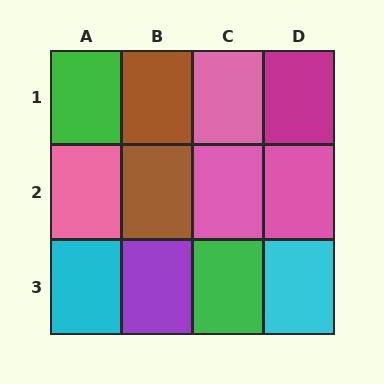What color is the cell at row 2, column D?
Pink.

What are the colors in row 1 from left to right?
Green, brown, pink, magenta.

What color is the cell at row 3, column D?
Cyan.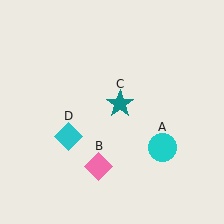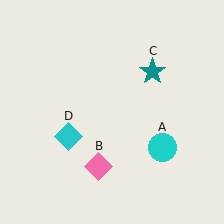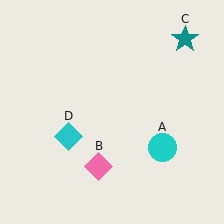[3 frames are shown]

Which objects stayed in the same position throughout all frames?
Cyan circle (object A) and pink diamond (object B) and cyan diamond (object D) remained stationary.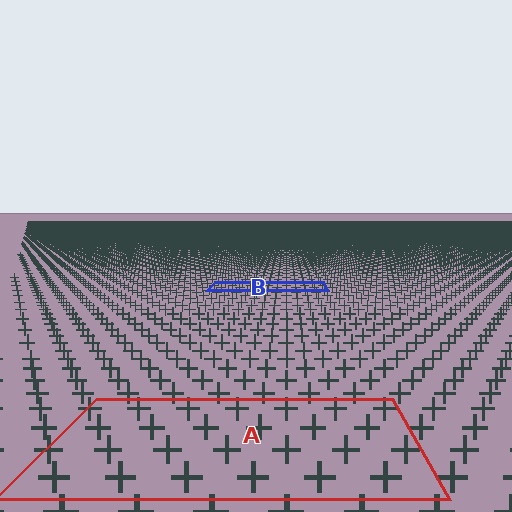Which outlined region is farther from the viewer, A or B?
Region B is farther from the viewer — the texture elements inside it appear smaller and more densely packed.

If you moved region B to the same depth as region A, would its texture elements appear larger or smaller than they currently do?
They would appear larger. At a closer depth, the same texture elements are projected at a bigger on-screen size.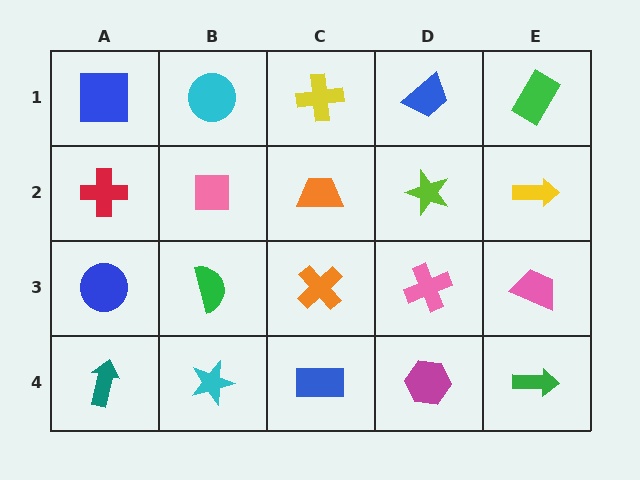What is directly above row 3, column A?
A red cross.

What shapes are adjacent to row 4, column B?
A green semicircle (row 3, column B), a teal arrow (row 4, column A), a blue rectangle (row 4, column C).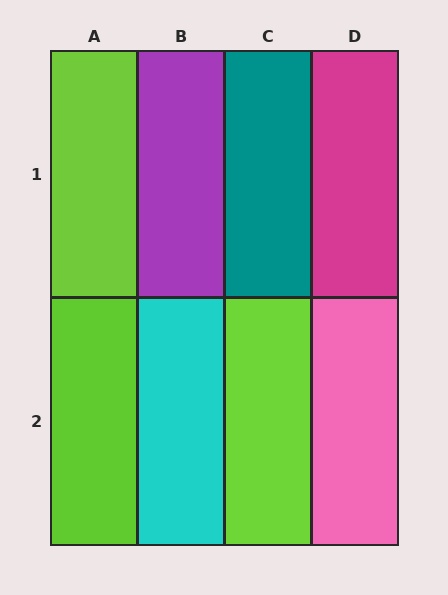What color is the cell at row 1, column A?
Lime.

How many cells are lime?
3 cells are lime.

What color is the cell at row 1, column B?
Purple.